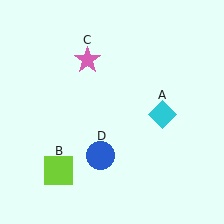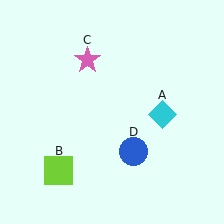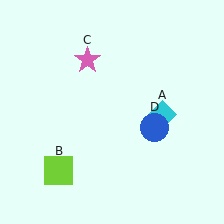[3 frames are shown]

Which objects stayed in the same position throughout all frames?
Cyan diamond (object A) and lime square (object B) and pink star (object C) remained stationary.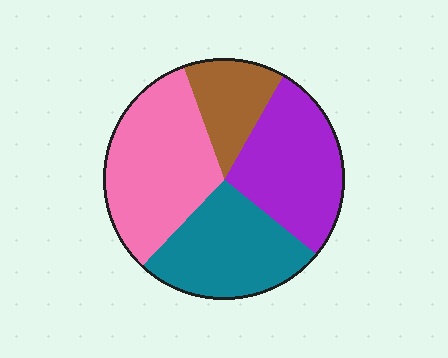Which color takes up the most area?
Pink, at roughly 35%.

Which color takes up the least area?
Brown, at roughly 15%.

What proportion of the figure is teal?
Teal takes up about one quarter (1/4) of the figure.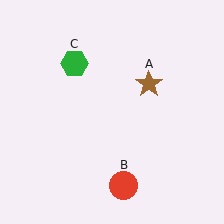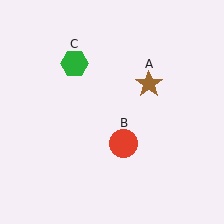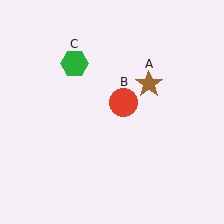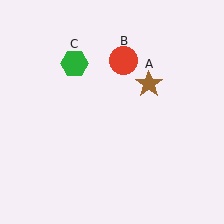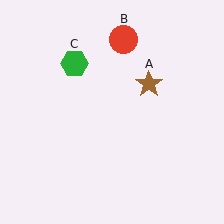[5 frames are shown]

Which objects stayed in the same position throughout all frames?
Brown star (object A) and green hexagon (object C) remained stationary.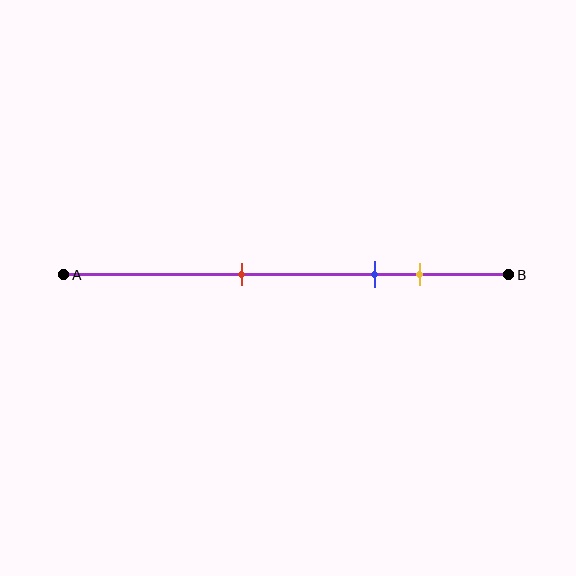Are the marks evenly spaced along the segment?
No, the marks are not evenly spaced.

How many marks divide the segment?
There are 3 marks dividing the segment.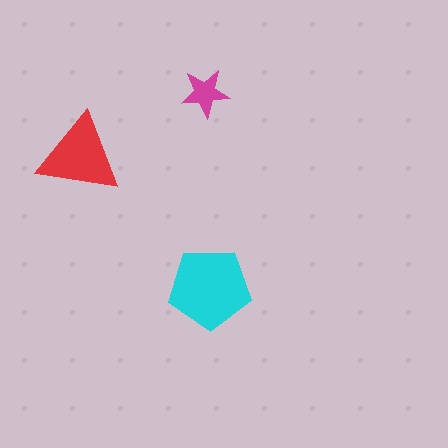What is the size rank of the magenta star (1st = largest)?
3rd.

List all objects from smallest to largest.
The magenta star, the red triangle, the cyan pentagon.